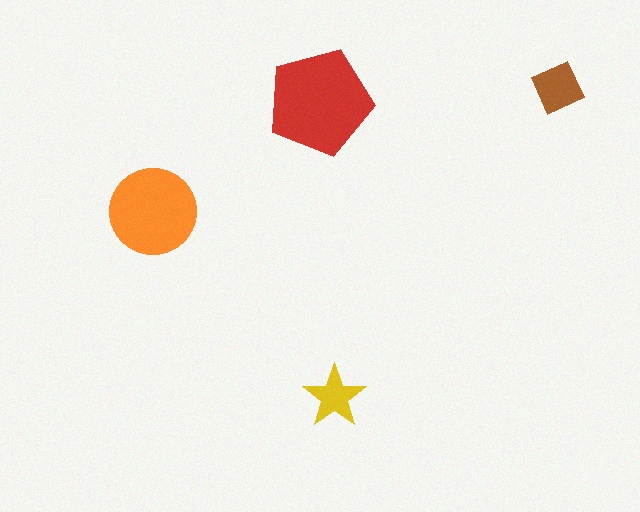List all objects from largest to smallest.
The red pentagon, the orange circle, the brown diamond, the yellow star.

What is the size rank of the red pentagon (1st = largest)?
1st.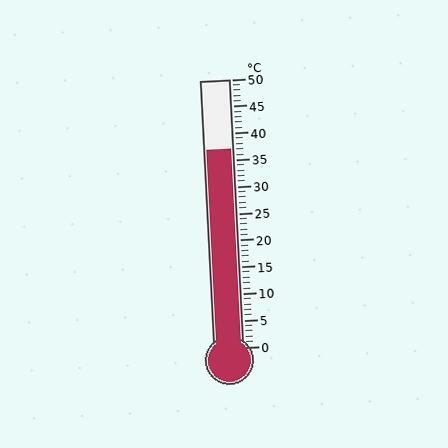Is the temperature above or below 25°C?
The temperature is above 25°C.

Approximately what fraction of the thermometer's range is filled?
The thermometer is filled to approximately 75% of its range.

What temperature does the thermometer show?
The thermometer shows approximately 37°C.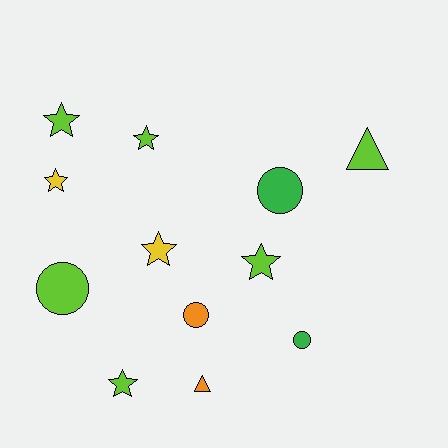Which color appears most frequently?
Lime, with 6 objects.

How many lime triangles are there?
There is 1 lime triangle.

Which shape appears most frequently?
Star, with 6 objects.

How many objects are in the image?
There are 12 objects.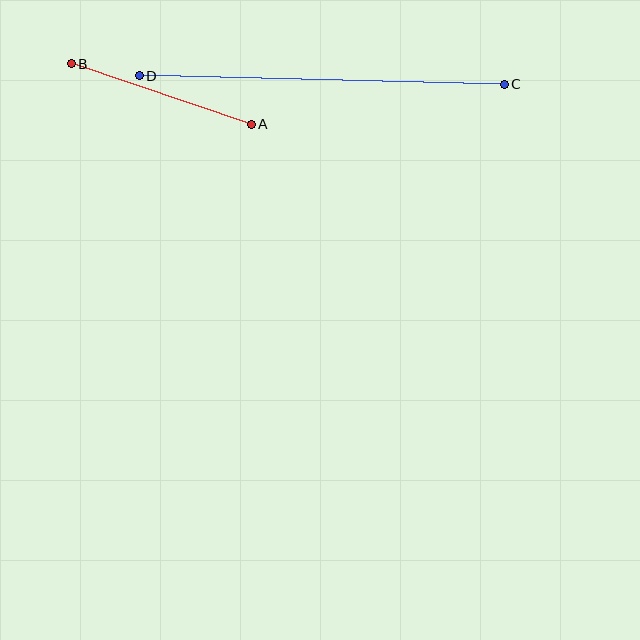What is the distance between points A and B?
The distance is approximately 190 pixels.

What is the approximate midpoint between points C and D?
The midpoint is at approximately (322, 80) pixels.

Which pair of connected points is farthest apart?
Points C and D are farthest apart.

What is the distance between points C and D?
The distance is approximately 365 pixels.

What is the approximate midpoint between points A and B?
The midpoint is at approximately (161, 94) pixels.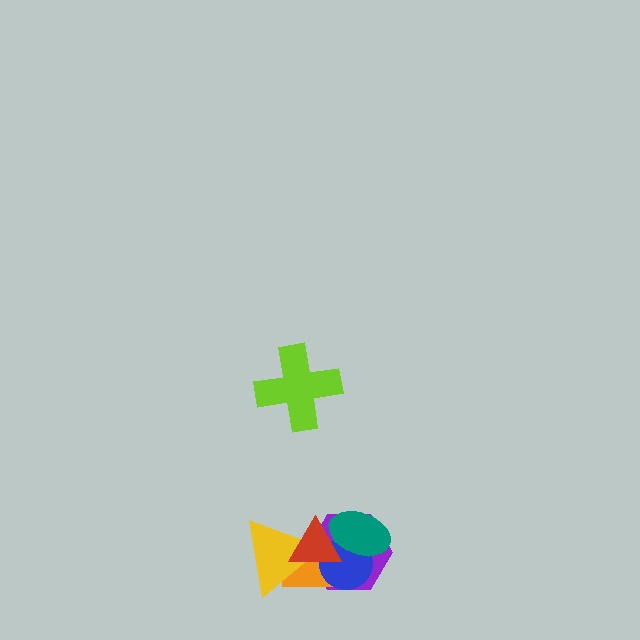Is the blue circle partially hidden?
Yes, it is partially covered by another shape.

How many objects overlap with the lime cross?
0 objects overlap with the lime cross.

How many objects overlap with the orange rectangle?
5 objects overlap with the orange rectangle.